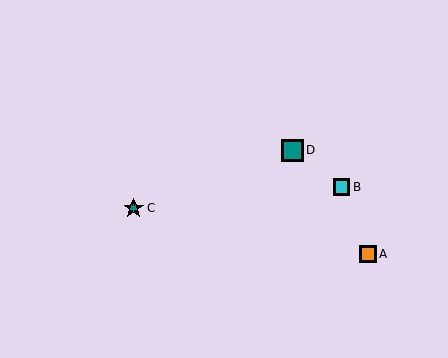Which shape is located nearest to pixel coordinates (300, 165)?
The teal square (labeled D) at (293, 150) is nearest to that location.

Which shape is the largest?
The teal square (labeled D) is the largest.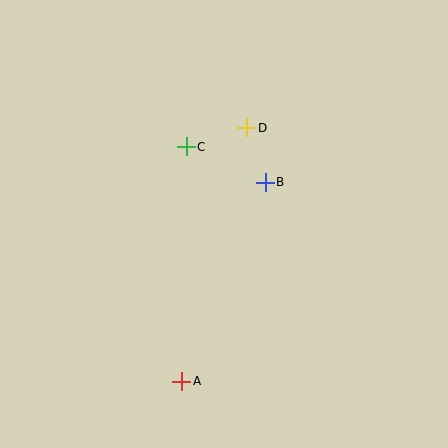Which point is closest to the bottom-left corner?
Point A is closest to the bottom-left corner.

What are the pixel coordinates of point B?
Point B is at (265, 182).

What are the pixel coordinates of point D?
Point D is at (247, 128).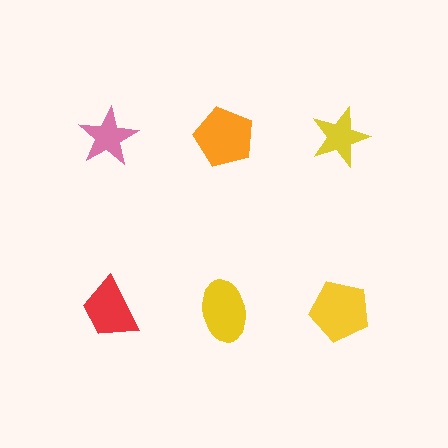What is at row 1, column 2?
An orange pentagon.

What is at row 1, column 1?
A pink star.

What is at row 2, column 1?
A red trapezoid.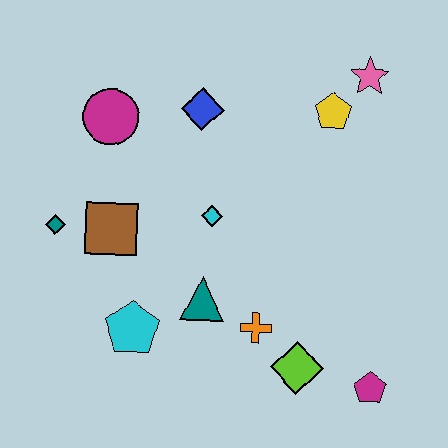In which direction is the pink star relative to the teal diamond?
The pink star is to the right of the teal diamond.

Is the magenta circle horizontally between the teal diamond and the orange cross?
Yes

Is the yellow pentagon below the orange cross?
No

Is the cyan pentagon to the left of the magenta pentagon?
Yes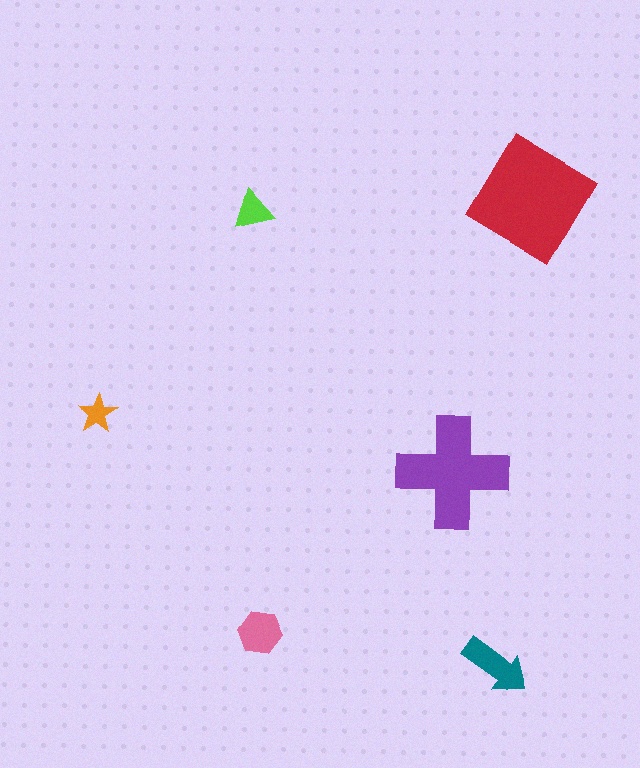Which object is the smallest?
The orange star.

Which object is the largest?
The red diamond.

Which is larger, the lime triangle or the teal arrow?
The teal arrow.